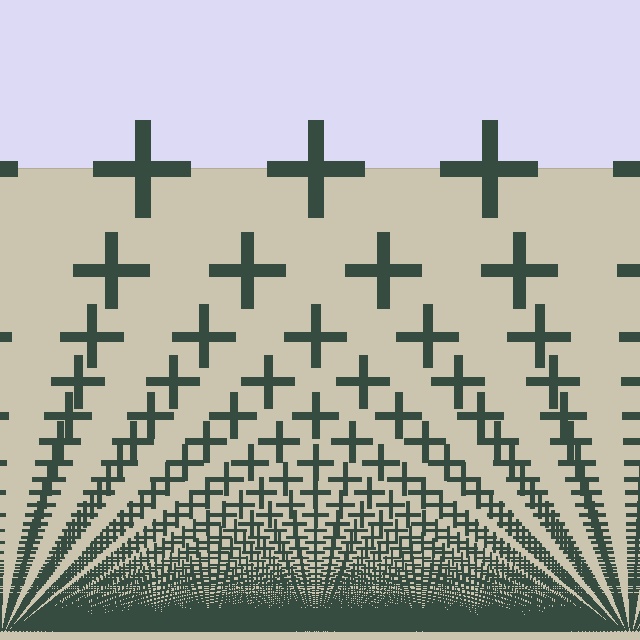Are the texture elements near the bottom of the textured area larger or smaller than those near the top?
Smaller. The gradient is inverted — elements near the bottom are smaller and denser.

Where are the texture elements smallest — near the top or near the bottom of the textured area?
Near the bottom.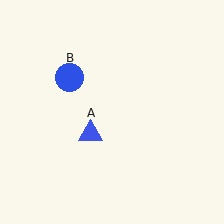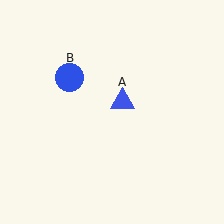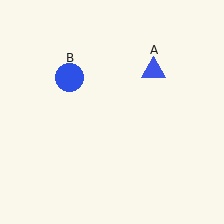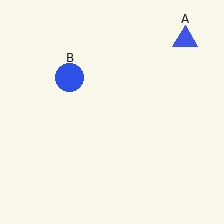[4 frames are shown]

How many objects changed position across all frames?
1 object changed position: blue triangle (object A).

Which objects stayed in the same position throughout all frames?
Blue circle (object B) remained stationary.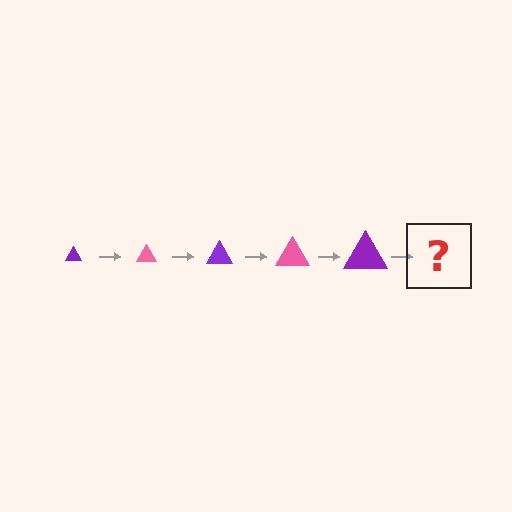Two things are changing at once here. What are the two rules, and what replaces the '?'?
The two rules are that the triangle grows larger each step and the color cycles through purple and pink. The '?' should be a pink triangle, larger than the previous one.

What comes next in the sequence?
The next element should be a pink triangle, larger than the previous one.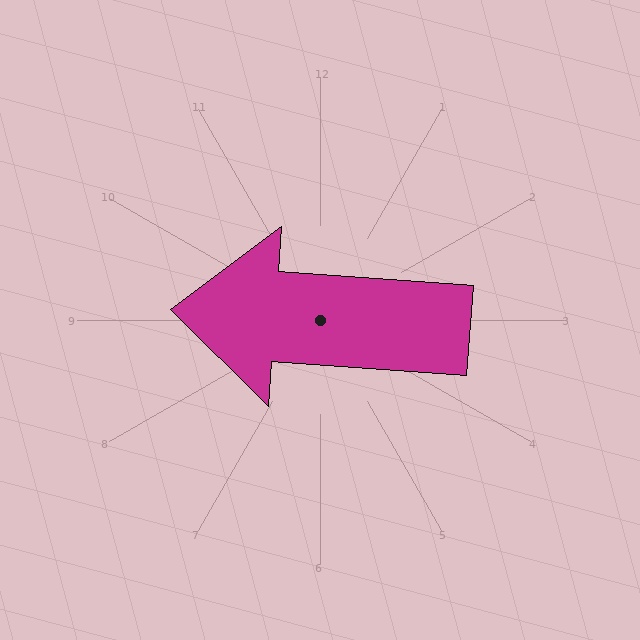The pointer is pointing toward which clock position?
Roughly 9 o'clock.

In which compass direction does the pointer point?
West.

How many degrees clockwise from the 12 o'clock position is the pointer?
Approximately 274 degrees.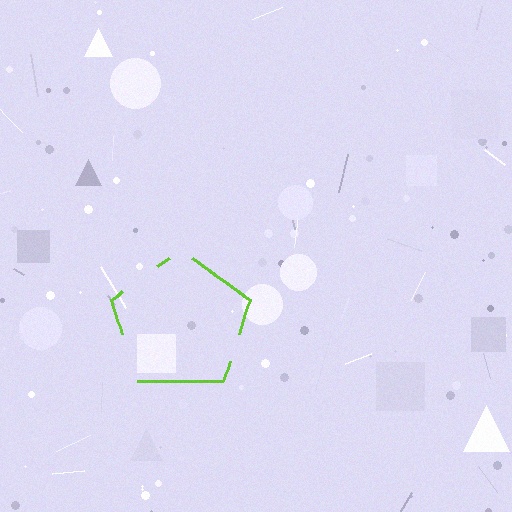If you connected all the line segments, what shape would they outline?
They would outline a pentagon.